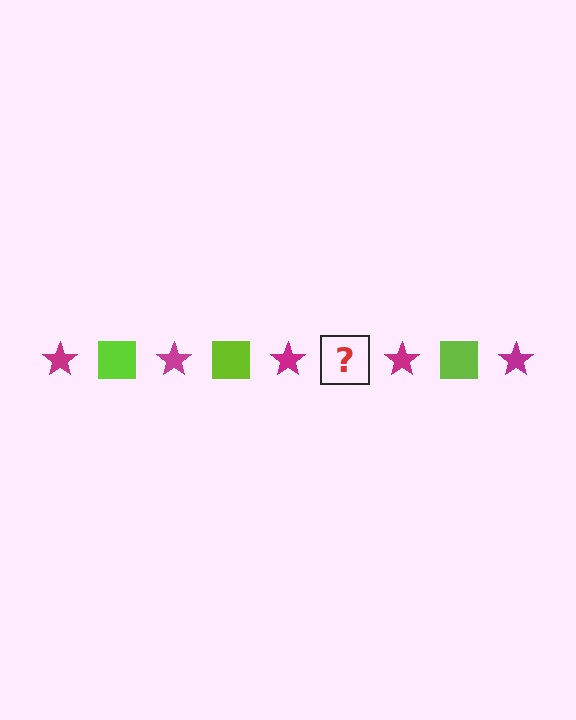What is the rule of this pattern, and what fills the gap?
The rule is that the pattern alternates between magenta star and lime square. The gap should be filled with a lime square.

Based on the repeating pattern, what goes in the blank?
The blank should be a lime square.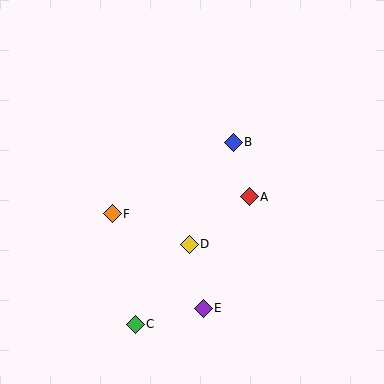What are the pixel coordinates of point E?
Point E is at (203, 308).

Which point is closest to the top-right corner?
Point B is closest to the top-right corner.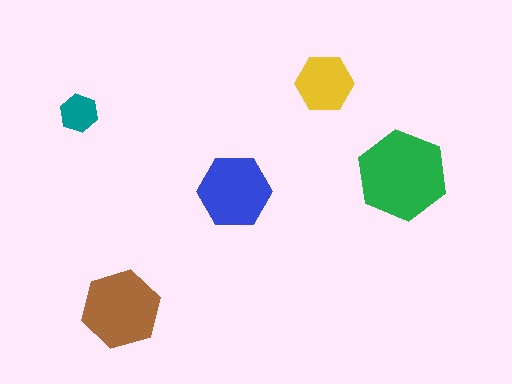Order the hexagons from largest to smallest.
the green one, the brown one, the blue one, the yellow one, the teal one.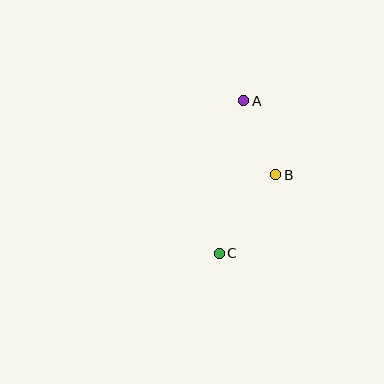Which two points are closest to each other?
Points A and B are closest to each other.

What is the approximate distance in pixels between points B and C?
The distance between B and C is approximately 97 pixels.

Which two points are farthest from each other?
Points A and C are farthest from each other.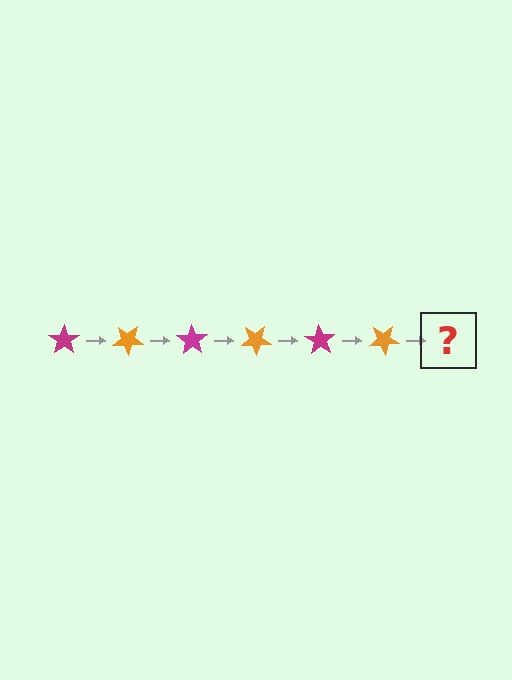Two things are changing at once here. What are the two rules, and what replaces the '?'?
The two rules are that it rotates 35 degrees each step and the color cycles through magenta and orange. The '?' should be a magenta star, rotated 210 degrees from the start.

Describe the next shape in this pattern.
It should be a magenta star, rotated 210 degrees from the start.